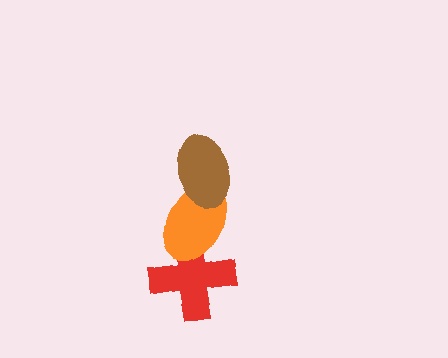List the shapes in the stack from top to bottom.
From top to bottom: the brown ellipse, the orange ellipse, the red cross.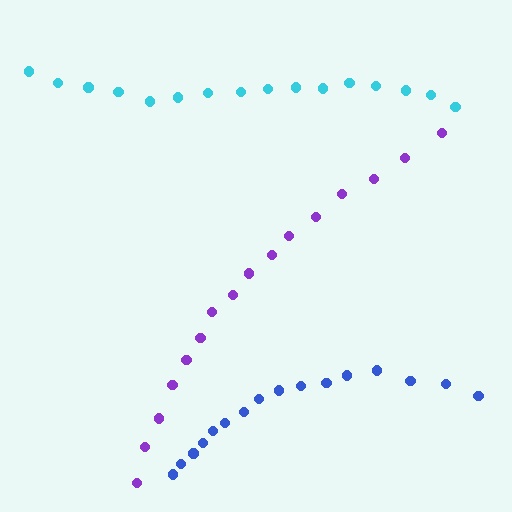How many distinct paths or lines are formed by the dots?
There are 3 distinct paths.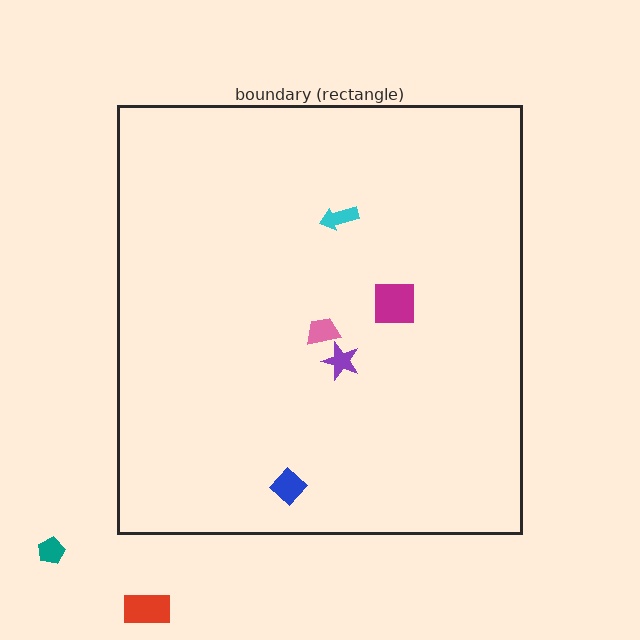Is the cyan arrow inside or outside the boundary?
Inside.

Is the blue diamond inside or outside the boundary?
Inside.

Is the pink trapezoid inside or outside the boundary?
Inside.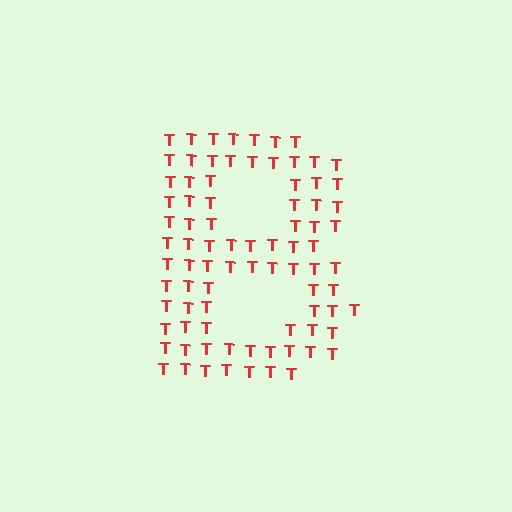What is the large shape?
The large shape is the letter B.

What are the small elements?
The small elements are letter T's.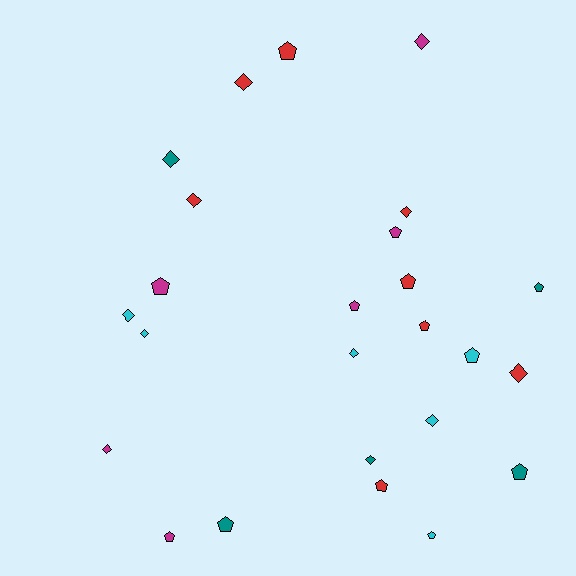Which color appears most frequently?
Red, with 8 objects.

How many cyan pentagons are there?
There are 2 cyan pentagons.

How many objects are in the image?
There are 25 objects.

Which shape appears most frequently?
Pentagon, with 13 objects.